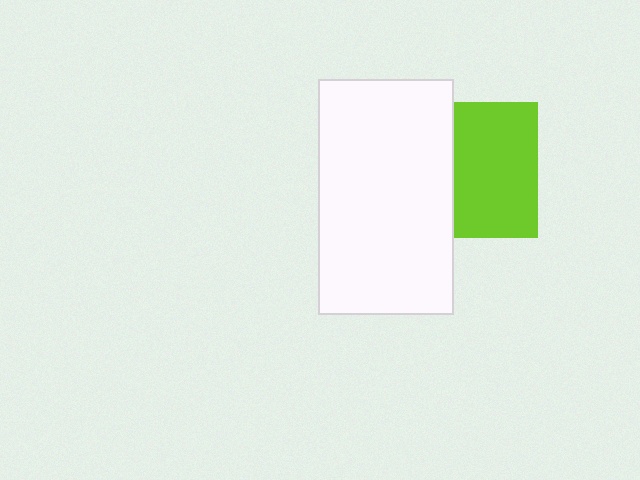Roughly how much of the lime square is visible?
About half of it is visible (roughly 62%).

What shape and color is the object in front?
The object in front is a white rectangle.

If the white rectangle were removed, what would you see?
You would see the complete lime square.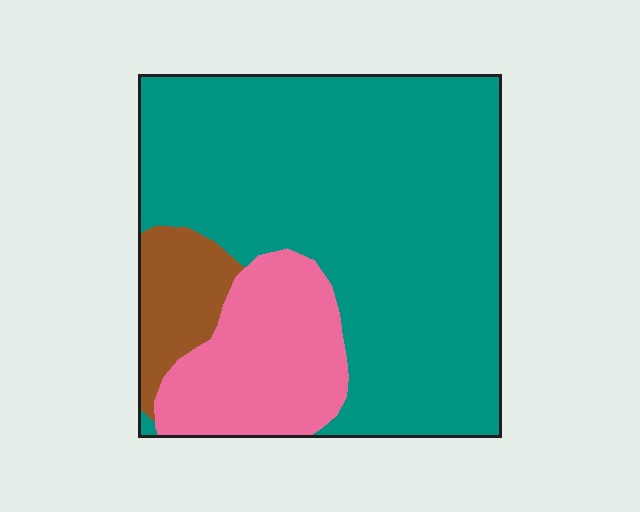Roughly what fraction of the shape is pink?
Pink takes up less than a quarter of the shape.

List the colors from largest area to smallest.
From largest to smallest: teal, pink, brown.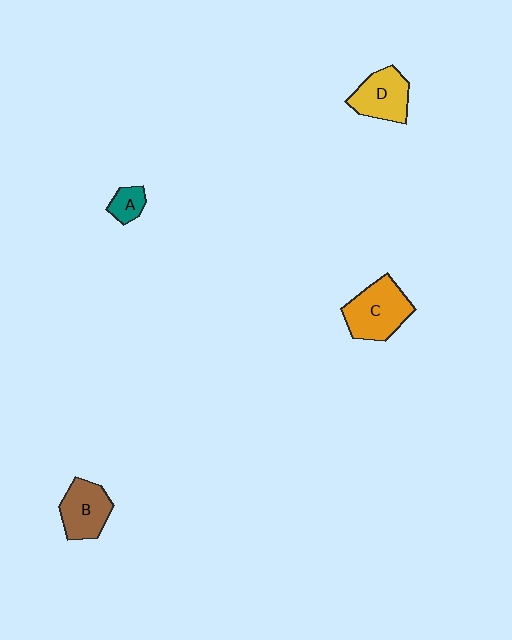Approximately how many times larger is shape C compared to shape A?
Approximately 2.9 times.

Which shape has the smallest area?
Shape A (teal).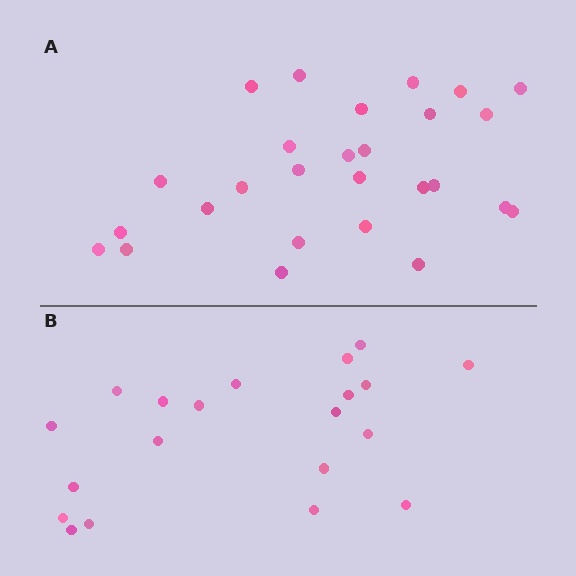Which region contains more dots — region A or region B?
Region A (the top region) has more dots.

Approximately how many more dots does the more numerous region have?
Region A has roughly 8 or so more dots than region B.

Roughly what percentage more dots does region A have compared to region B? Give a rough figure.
About 35% more.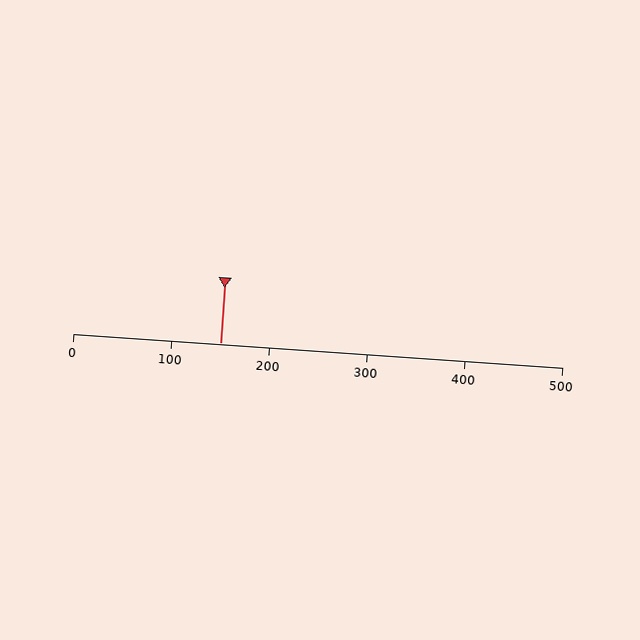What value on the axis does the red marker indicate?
The marker indicates approximately 150.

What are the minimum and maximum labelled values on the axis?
The axis runs from 0 to 500.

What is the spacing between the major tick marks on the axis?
The major ticks are spaced 100 apart.